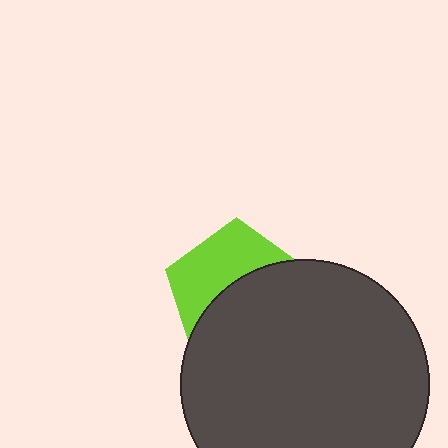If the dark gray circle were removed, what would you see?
You would see the complete lime pentagon.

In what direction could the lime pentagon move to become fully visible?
The lime pentagon could move up. That would shift it out from behind the dark gray circle entirely.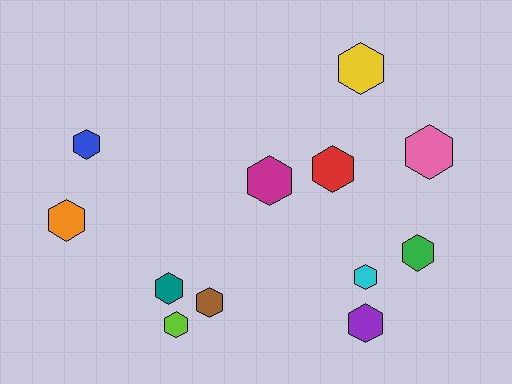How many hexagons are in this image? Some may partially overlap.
There are 12 hexagons.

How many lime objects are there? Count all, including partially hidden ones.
There is 1 lime object.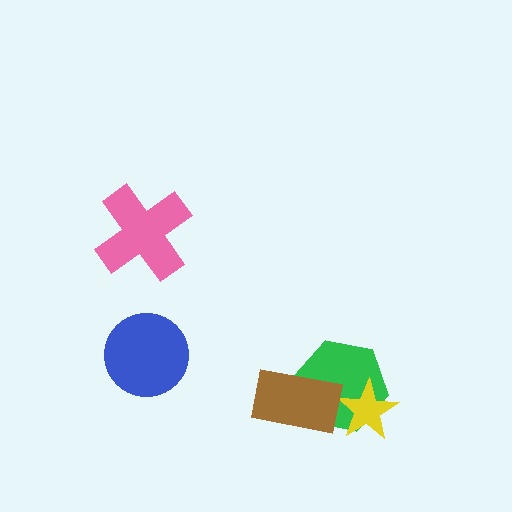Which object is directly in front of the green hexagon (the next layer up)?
The yellow star is directly in front of the green hexagon.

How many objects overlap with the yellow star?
1 object overlaps with the yellow star.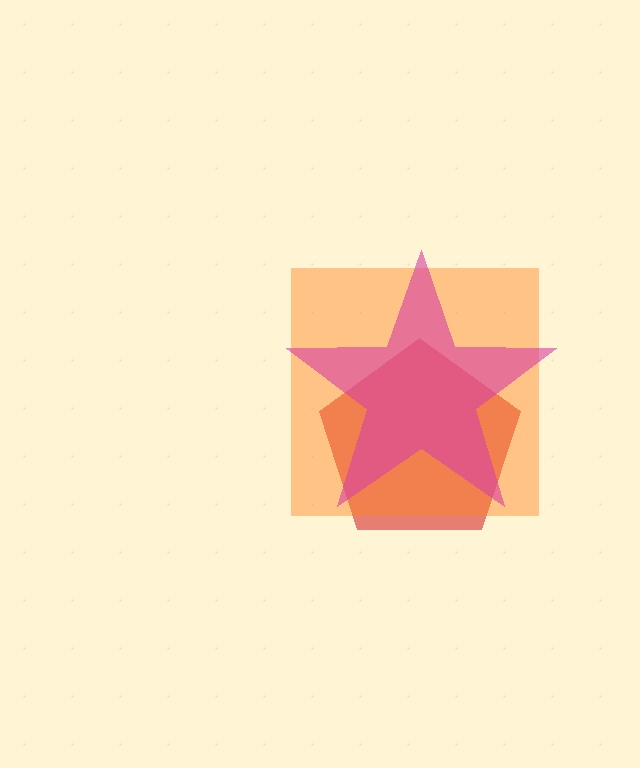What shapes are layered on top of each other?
The layered shapes are: a red pentagon, an orange square, a magenta star.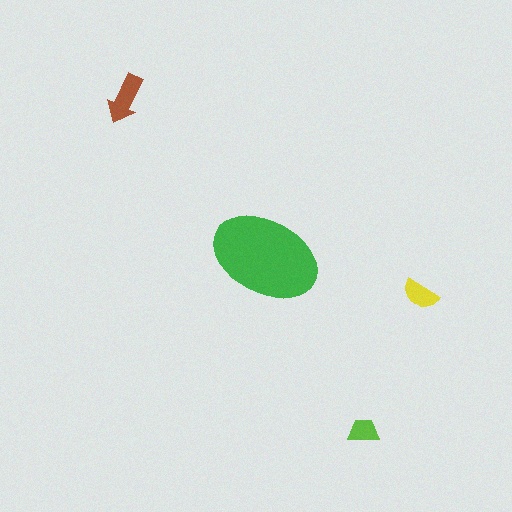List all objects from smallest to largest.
The lime trapezoid, the yellow semicircle, the brown arrow, the green ellipse.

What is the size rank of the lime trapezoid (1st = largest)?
4th.